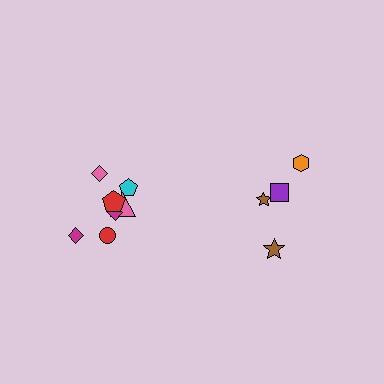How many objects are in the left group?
There are 7 objects.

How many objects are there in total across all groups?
There are 11 objects.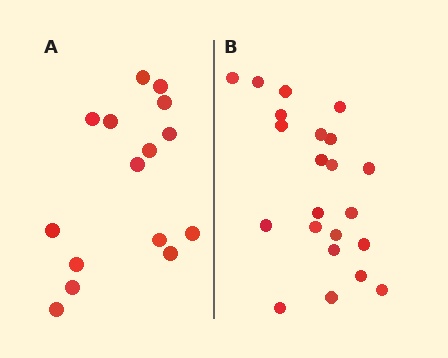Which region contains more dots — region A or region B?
Region B (the right region) has more dots.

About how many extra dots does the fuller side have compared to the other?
Region B has roughly 8 or so more dots than region A.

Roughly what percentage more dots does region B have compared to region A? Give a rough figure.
About 45% more.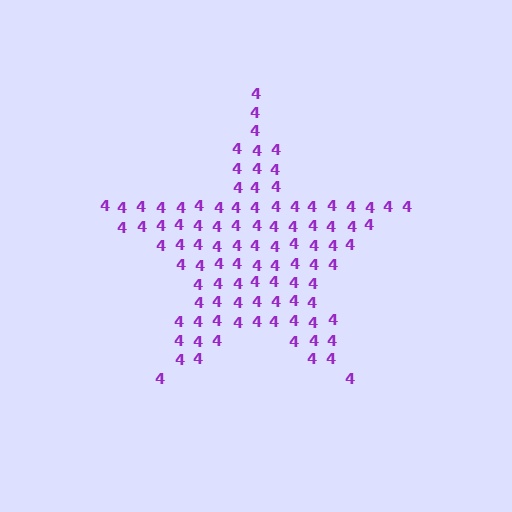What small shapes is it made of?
It is made of small digit 4's.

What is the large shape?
The large shape is a star.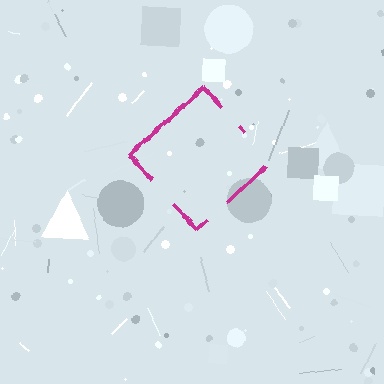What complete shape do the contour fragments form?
The contour fragments form a diamond.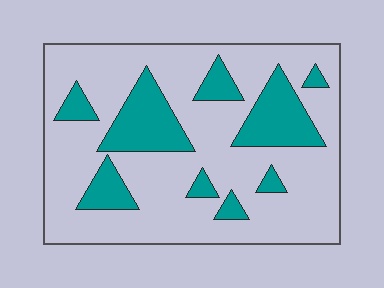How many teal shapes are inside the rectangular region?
9.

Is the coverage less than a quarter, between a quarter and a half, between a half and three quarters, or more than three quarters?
Less than a quarter.